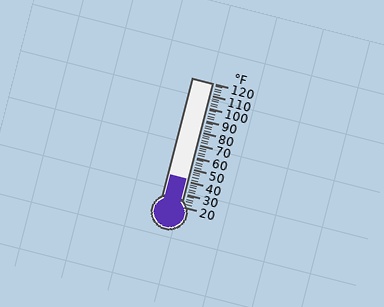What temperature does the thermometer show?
The thermometer shows approximately 42°F.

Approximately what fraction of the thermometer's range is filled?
The thermometer is filled to approximately 20% of its range.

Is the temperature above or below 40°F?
The temperature is above 40°F.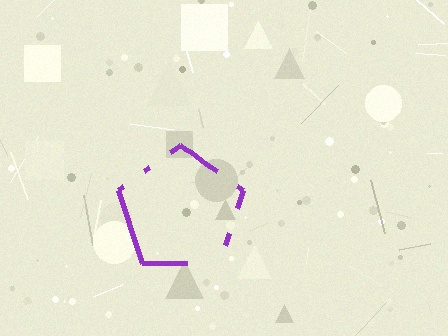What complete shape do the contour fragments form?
The contour fragments form a pentagon.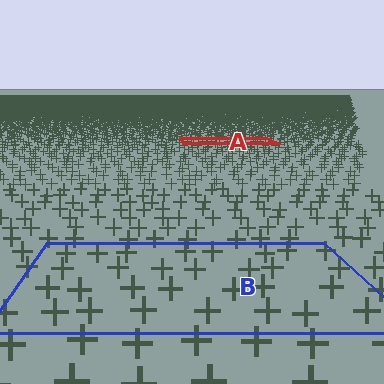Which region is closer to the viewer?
Region B is closer. The texture elements there are larger and more spread out.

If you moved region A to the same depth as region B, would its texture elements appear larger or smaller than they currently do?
They would appear larger. At a closer depth, the same texture elements are projected at a bigger on-screen size.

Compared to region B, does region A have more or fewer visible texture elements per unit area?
Region A has more texture elements per unit area — they are packed more densely because it is farther away.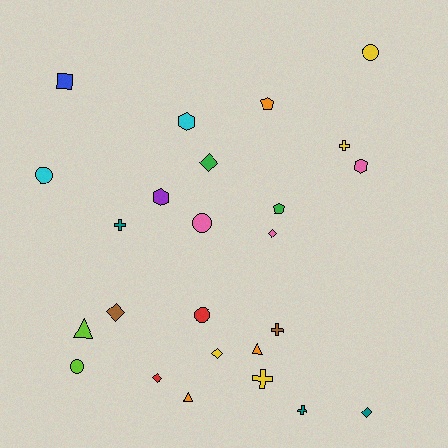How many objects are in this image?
There are 25 objects.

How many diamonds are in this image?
There are 6 diamonds.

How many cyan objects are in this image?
There are 2 cyan objects.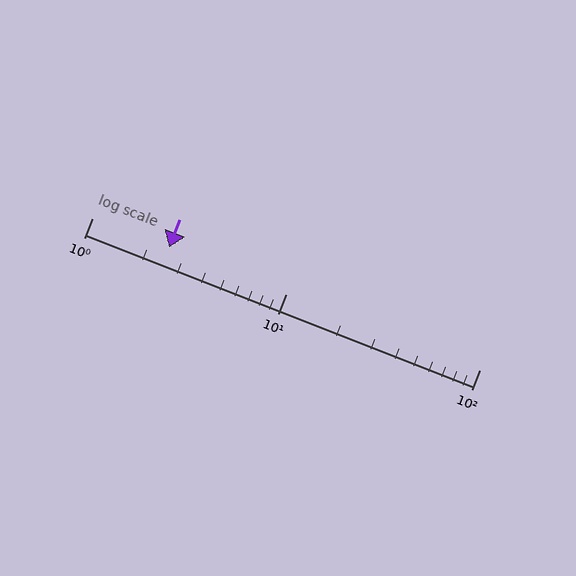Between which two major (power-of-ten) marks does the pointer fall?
The pointer is between 1 and 10.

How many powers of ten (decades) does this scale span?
The scale spans 2 decades, from 1 to 100.